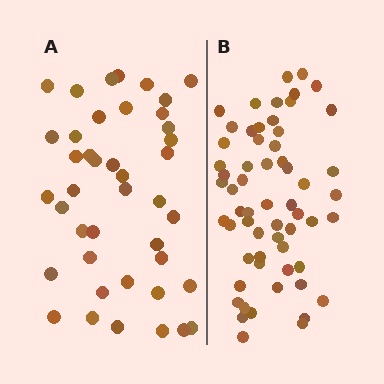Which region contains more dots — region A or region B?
Region B (the right region) has more dots.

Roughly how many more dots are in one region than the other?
Region B has approximately 20 more dots than region A.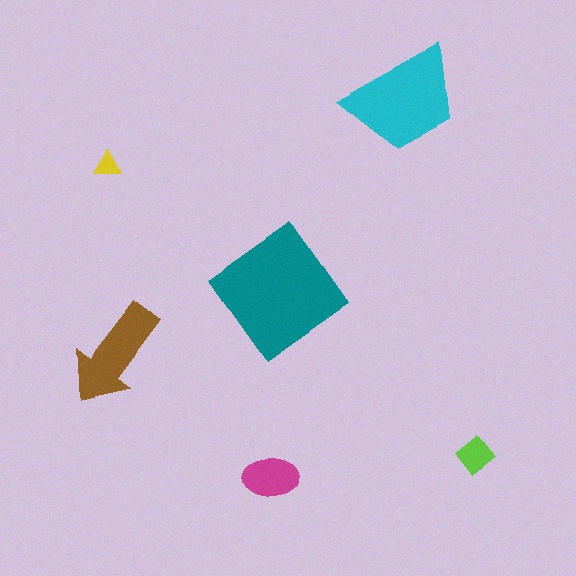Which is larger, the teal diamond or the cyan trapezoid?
The teal diamond.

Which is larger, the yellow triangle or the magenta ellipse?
The magenta ellipse.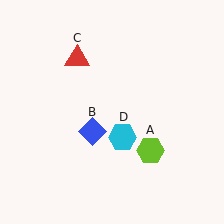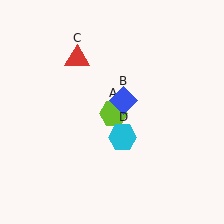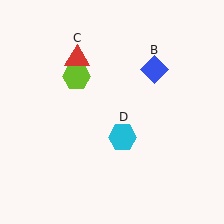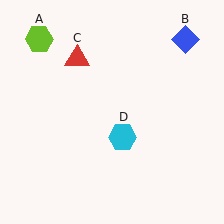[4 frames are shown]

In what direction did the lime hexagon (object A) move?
The lime hexagon (object A) moved up and to the left.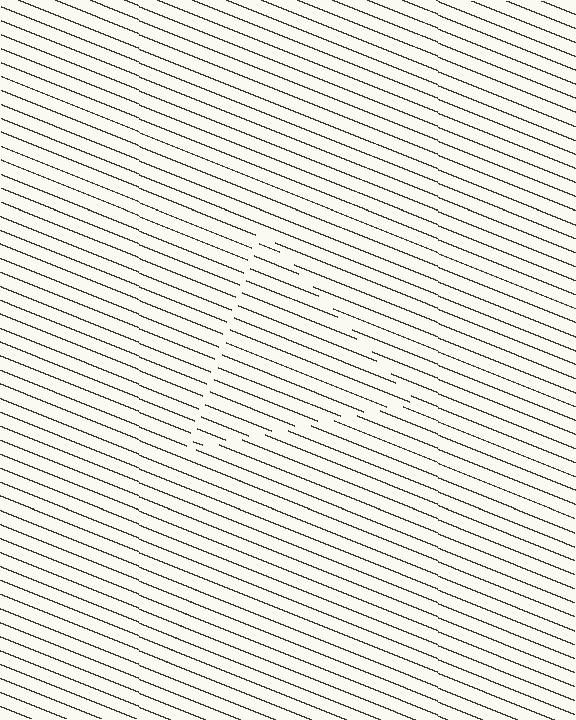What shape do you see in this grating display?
An illusory triangle. The interior of the shape contains the same grating, shifted by half a period — the contour is defined by the phase discontinuity where line-ends from the inner and outer gratings abut.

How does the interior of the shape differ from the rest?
The interior of the shape contains the same grating, shifted by half a period — the contour is defined by the phase discontinuity where line-ends from the inner and outer gratings abut.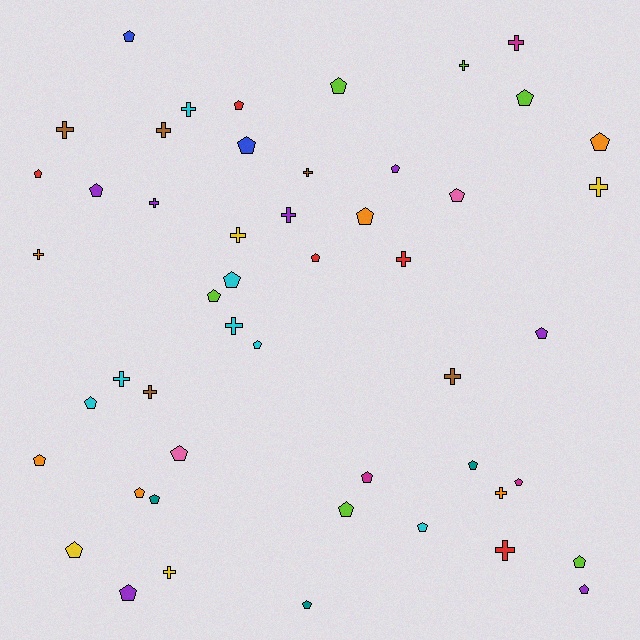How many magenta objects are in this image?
There are 3 magenta objects.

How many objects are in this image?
There are 50 objects.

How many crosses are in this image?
There are 19 crosses.